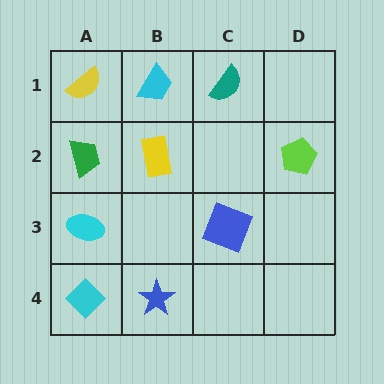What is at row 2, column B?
A yellow rectangle.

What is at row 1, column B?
A cyan trapezoid.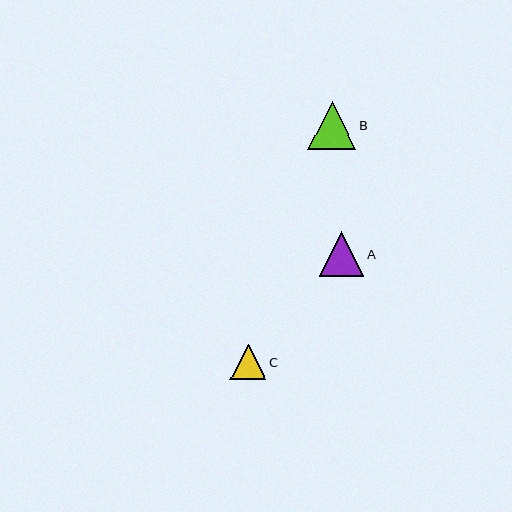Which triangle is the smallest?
Triangle C is the smallest with a size of approximately 36 pixels.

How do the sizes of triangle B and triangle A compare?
Triangle B and triangle A are approximately the same size.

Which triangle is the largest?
Triangle B is the largest with a size of approximately 48 pixels.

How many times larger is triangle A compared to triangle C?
Triangle A is approximately 1.3 times the size of triangle C.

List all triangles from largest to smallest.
From largest to smallest: B, A, C.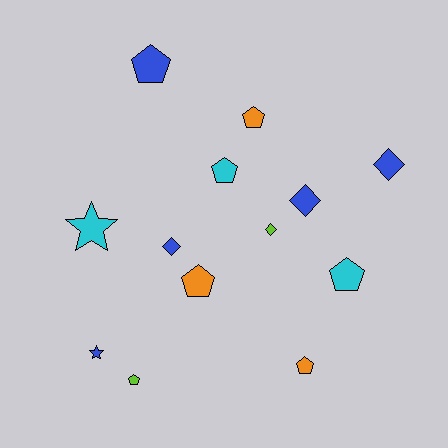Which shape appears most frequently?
Pentagon, with 7 objects.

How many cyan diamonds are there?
There are no cyan diamonds.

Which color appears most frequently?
Blue, with 5 objects.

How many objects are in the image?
There are 13 objects.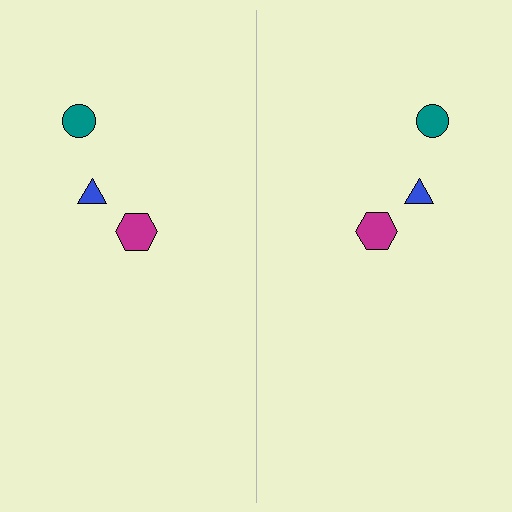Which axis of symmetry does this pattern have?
The pattern has a vertical axis of symmetry running through the center of the image.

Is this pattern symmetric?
Yes, this pattern has bilateral (reflection) symmetry.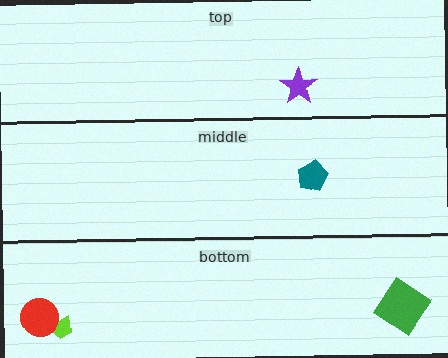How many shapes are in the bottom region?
3.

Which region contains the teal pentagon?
The middle region.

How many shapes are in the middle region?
1.